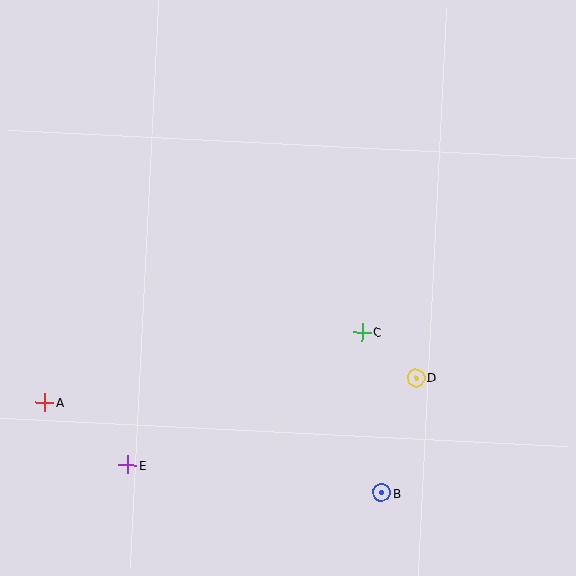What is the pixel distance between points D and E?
The distance between D and E is 301 pixels.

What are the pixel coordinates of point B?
Point B is at (382, 493).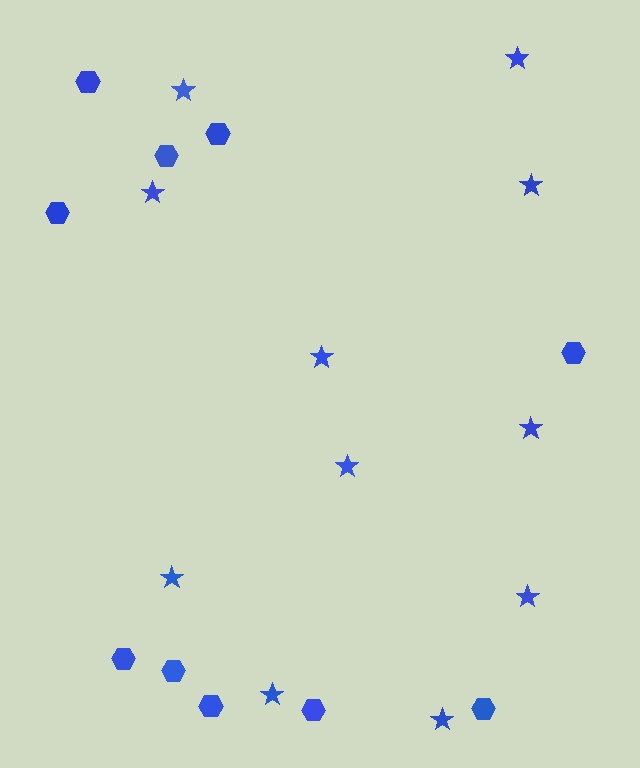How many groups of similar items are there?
There are 2 groups: one group of stars (11) and one group of hexagons (10).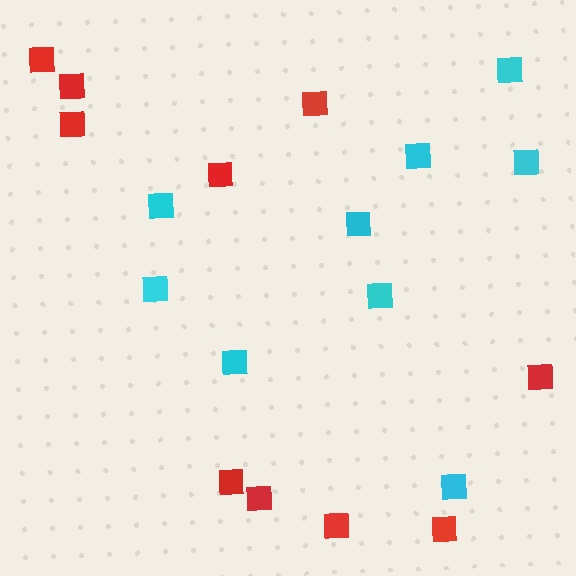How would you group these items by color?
There are 2 groups: one group of red squares (10) and one group of cyan squares (9).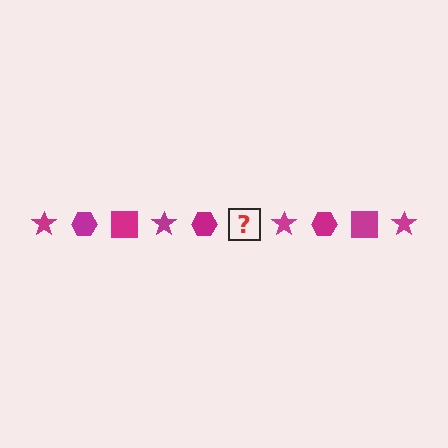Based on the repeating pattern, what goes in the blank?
The blank should be a magenta square.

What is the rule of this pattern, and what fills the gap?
The rule is that the pattern cycles through star, hexagon, square shapes in magenta. The gap should be filled with a magenta square.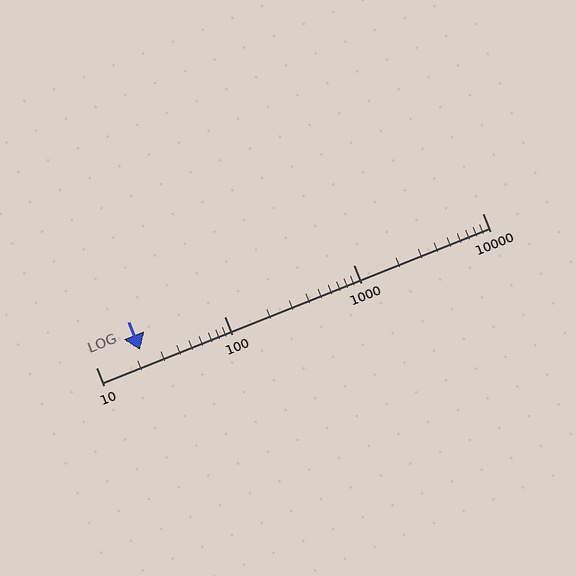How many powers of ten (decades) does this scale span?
The scale spans 3 decades, from 10 to 10000.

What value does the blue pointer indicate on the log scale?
The pointer indicates approximately 22.